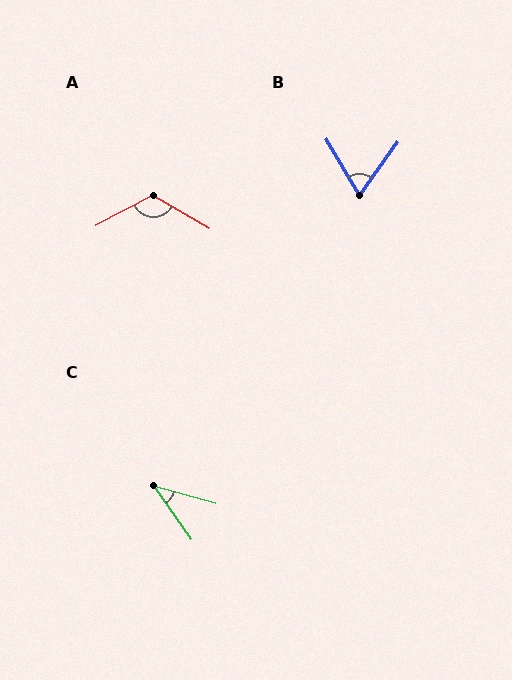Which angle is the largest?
A, at approximately 122 degrees.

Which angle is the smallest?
C, at approximately 39 degrees.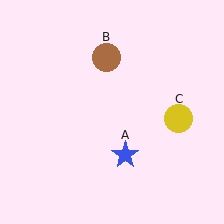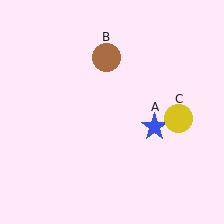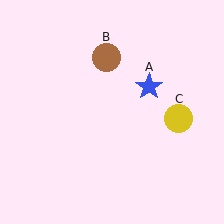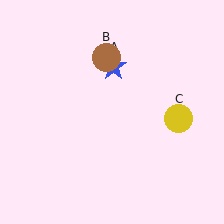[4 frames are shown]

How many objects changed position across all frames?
1 object changed position: blue star (object A).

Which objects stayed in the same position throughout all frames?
Brown circle (object B) and yellow circle (object C) remained stationary.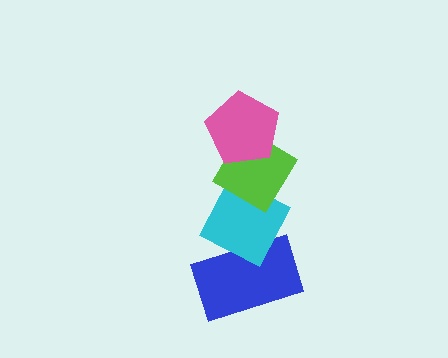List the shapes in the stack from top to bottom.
From top to bottom: the pink pentagon, the lime diamond, the cyan diamond, the blue rectangle.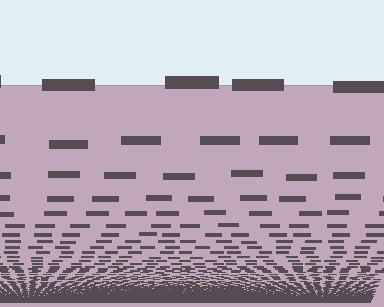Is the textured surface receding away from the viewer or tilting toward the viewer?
The surface appears to tilt toward the viewer. Texture elements get larger and sparser toward the top.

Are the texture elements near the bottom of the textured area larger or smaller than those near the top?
Smaller. The gradient is inverted — elements near the bottom are smaller and denser.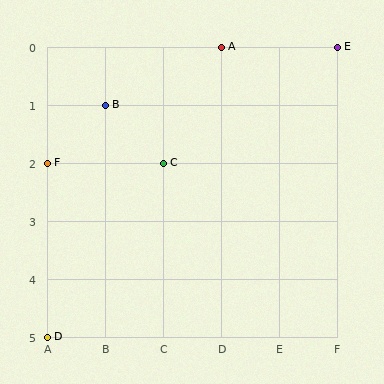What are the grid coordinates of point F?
Point F is at grid coordinates (A, 2).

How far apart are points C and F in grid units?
Points C and F are 2 columns apart.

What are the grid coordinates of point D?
Point D is at grid coordinates (A, 5).